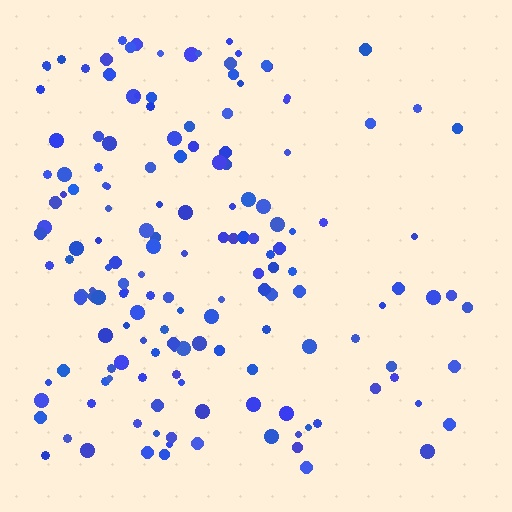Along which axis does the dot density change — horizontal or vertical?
Horizontal.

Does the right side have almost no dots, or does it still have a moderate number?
Still a moderate number, just noticeably fewer than the left.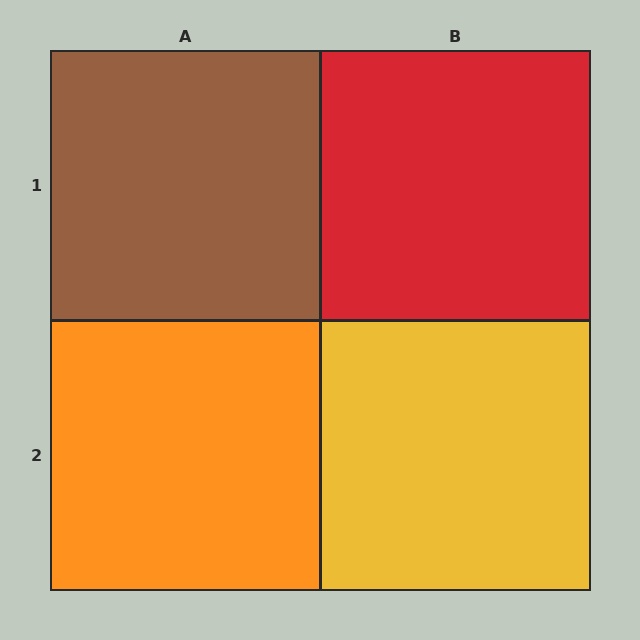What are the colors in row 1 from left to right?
Brown, red.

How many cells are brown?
1 cell is brown.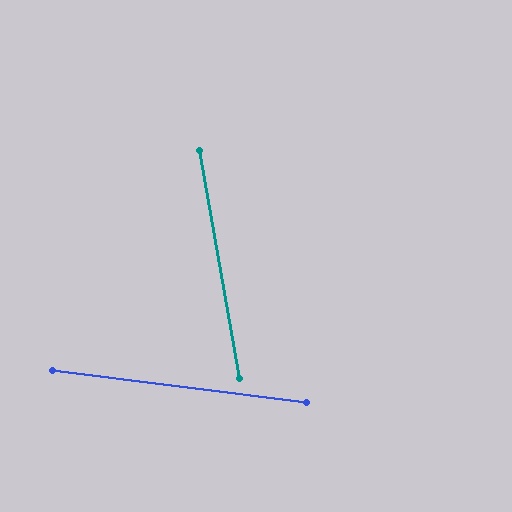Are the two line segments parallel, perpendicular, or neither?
Neither parallel nor perpendicular — they differ by about 73°.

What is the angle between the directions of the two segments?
Approximately 73 degrees.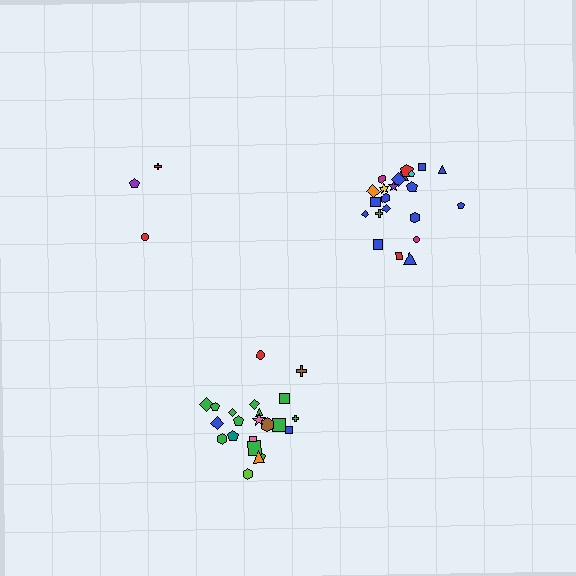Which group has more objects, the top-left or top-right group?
The top-right group.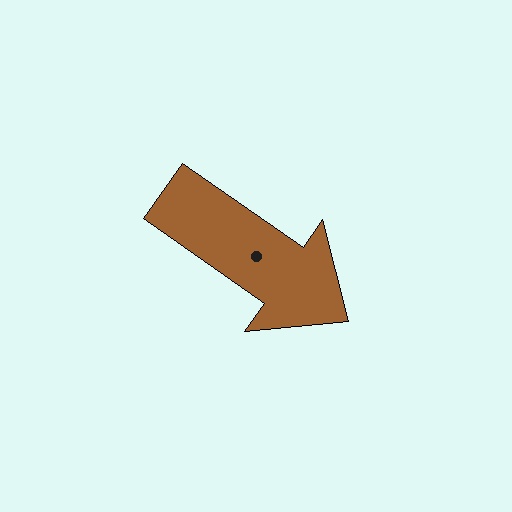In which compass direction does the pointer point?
Southeast.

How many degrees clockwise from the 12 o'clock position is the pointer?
Approximately 125 degrees.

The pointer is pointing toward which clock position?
Roughly 4 o'clock.